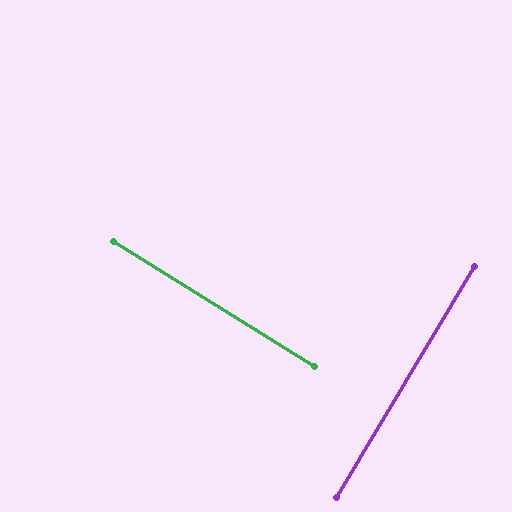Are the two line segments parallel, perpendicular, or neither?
Perpendicular — they meet at approximately 89°.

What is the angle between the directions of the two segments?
Approximately 89 degrees.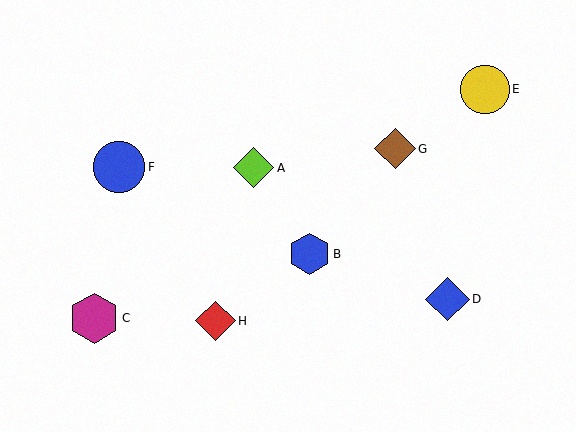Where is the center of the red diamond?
The center of the red diamond is at (215, 321).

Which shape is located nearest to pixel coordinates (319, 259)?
The blue hexagon (labeled B) at (310, 254) is nearest to that location.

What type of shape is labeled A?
Shape A is a lime diamond.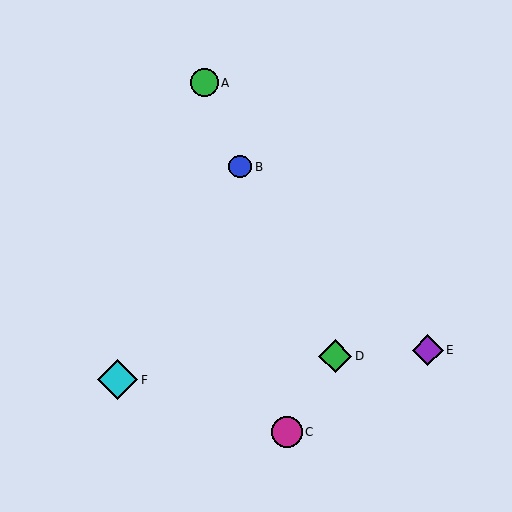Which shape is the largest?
The cyan diamond (labeled F) is the largest.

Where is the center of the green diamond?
The center of the green diamond is at (335, 356).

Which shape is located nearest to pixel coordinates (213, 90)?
The green circle (labeled A) at (204, 83) is nearest to that location.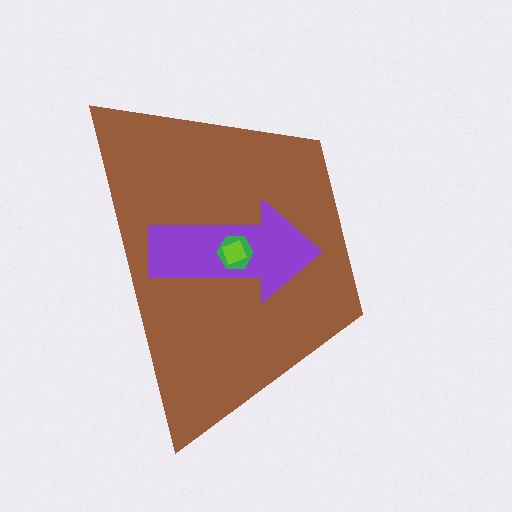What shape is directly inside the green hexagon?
The lime diamond.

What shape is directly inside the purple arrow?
The green hexagon.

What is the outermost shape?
The brown trapezoid.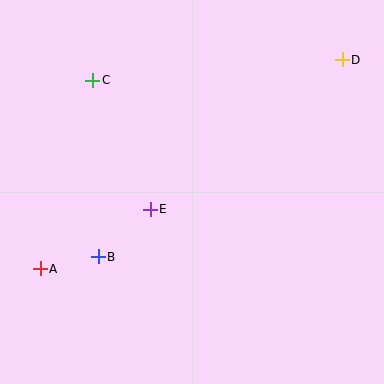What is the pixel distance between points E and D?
The distance between E and D is 243 pixels.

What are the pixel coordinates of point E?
Point E is at (150, 209).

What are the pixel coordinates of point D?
Point D is at (342, 60).